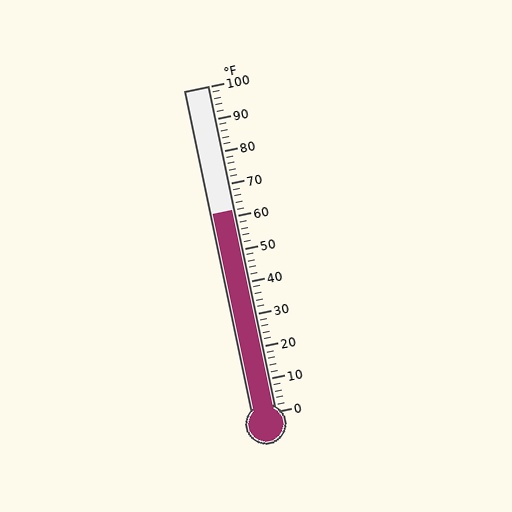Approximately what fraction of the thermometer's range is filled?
The thermometer is filled to approximately 60% of its range.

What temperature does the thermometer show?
The thermometer shows approximately 62°F.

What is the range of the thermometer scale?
The thermometer scale ranges from 0°F to 100°F.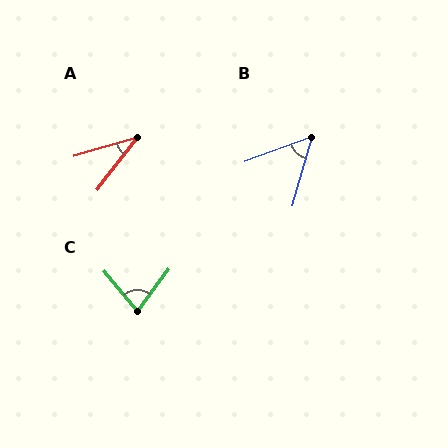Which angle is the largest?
C, at approximately 76 degrees.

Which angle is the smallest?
A, at approximately 37 degrees.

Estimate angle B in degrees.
Approximately 54 degrees.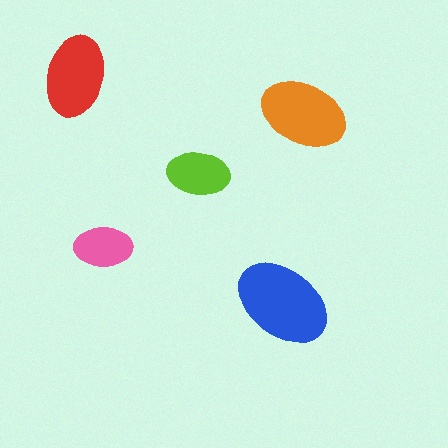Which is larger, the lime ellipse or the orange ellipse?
The orange one.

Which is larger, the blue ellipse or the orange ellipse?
The blue one.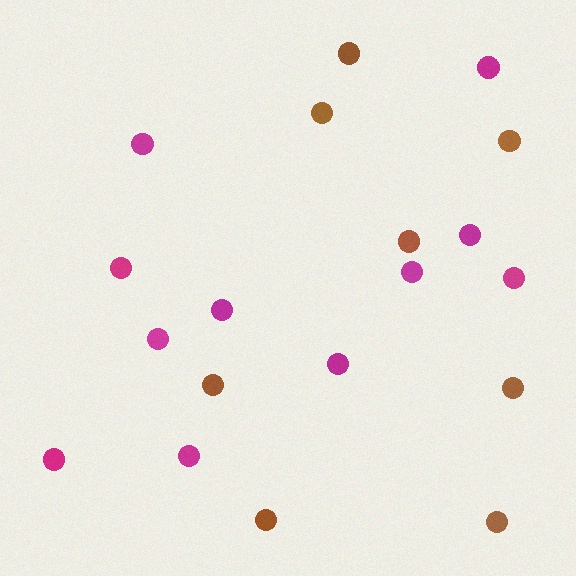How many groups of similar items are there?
There are 2 groups: one group of brown circles (8) and one group of magenta circles (11).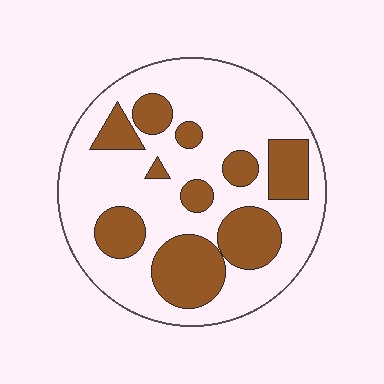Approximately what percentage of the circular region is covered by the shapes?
Approximately 30%.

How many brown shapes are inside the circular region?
10.